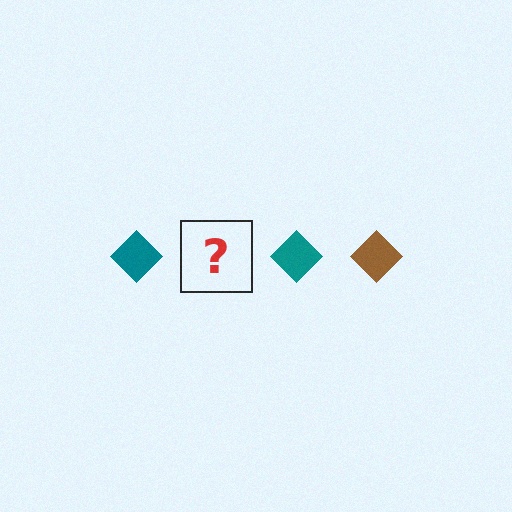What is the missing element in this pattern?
The missing element is a brown diamond.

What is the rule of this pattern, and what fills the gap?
The rule is that the pattern cycles through teal, brown diamonds. The gap should be filled with a brown diamond.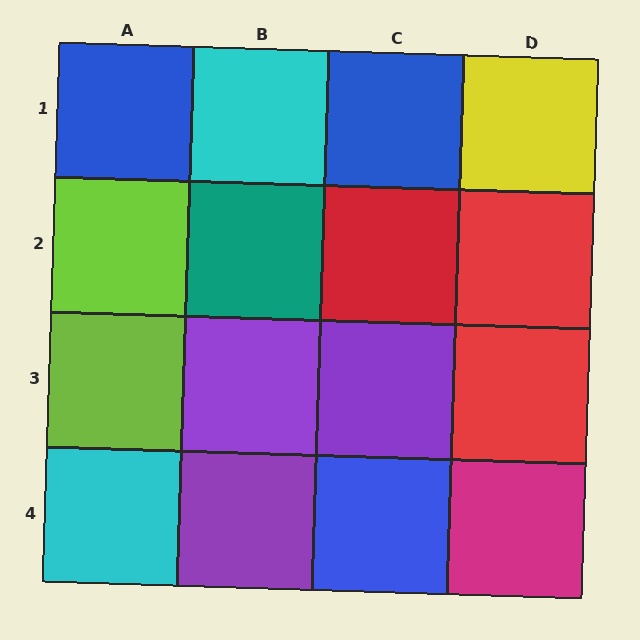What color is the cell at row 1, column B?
Cyan.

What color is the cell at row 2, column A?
Lime.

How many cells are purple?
3 cells are purple.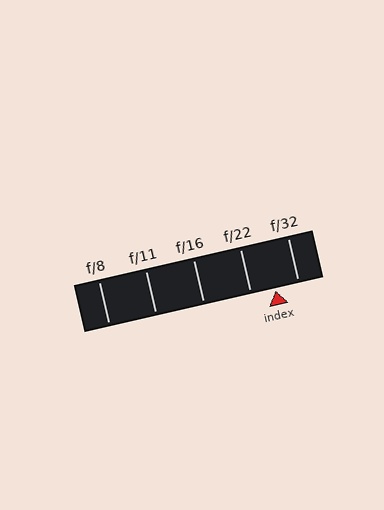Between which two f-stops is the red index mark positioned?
The index mark is between f/22 and f/32.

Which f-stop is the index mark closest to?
The index mark is closest to f/32.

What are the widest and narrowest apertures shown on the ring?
The widest aperture shown is f/8 and the narrowest is f/32.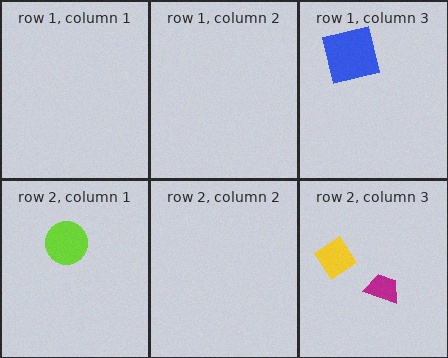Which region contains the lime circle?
The row 2, column 1 region.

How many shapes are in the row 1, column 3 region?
1.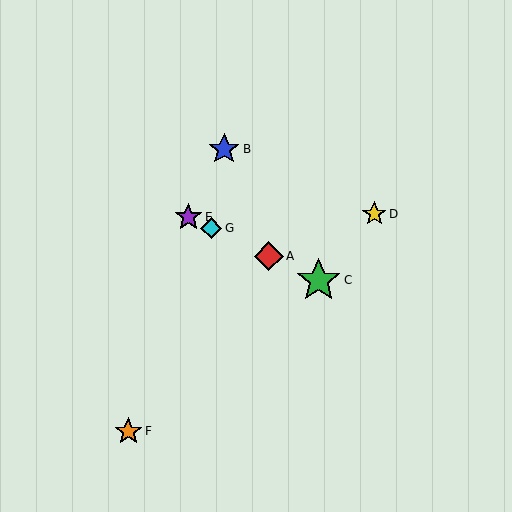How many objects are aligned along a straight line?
4 objects (A, C, E, G) are aligned along a straight line.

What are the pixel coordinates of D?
Object D is at (374, 214).